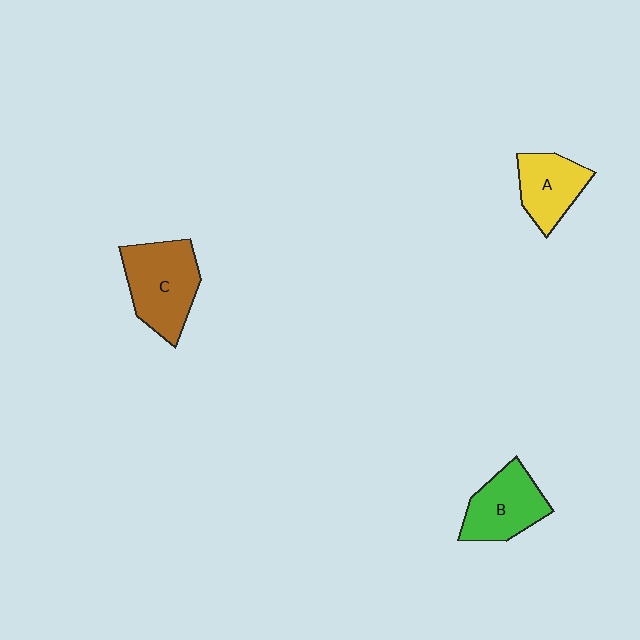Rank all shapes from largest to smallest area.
From largest to smallest: C (brown), B (green), A (yellow).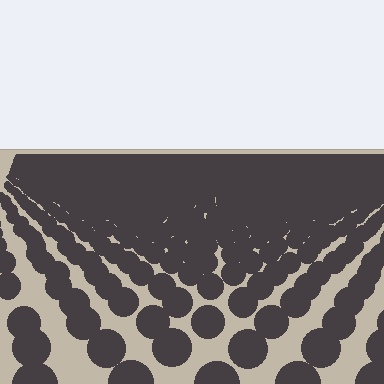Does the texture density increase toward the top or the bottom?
Density increases toward the top.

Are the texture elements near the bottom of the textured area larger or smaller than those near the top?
Larger. Near the bottom, elements are closer to the viewer and appear at a bigger on-screen size.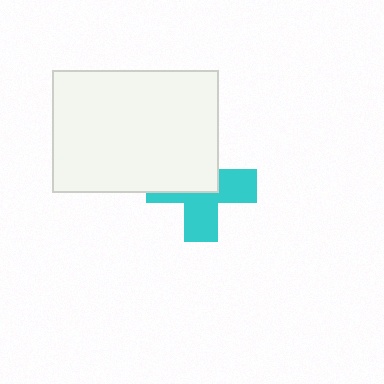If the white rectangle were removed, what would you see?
You would see the complete cyan cross.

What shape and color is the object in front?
The object in front is a white rectangle.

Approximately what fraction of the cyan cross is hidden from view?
Roughly 48% of the cyan cross is hidden behind the white rectangle.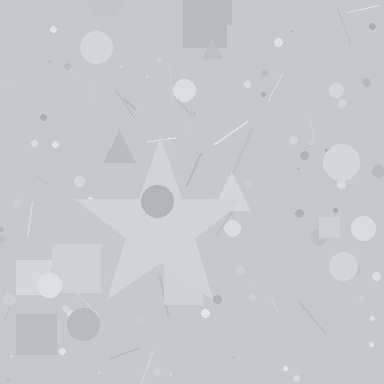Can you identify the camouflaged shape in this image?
The camouflaged shape is a star.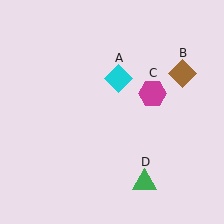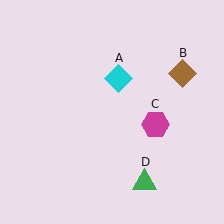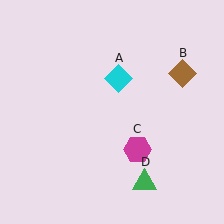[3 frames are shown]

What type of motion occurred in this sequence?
The magenta hexagon (object C) rotated clockwise around the center of the scene.